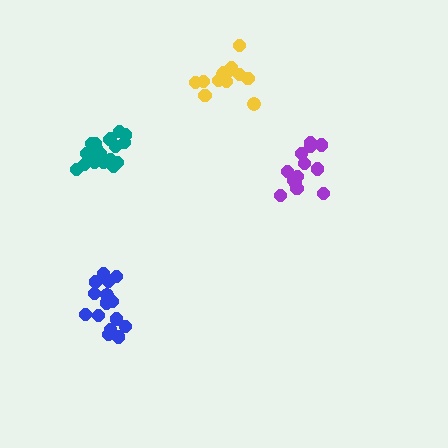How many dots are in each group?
Group 1: 19 dots, Group 2: 13 dots, Group 3: 15 dots, Group 4: 13 dots (60 total).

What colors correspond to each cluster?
The clusters are colored: teal, yellow, blue, purple.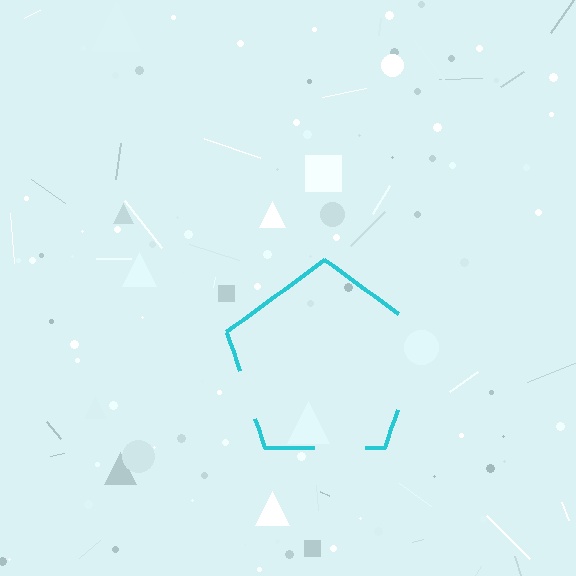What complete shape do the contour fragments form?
The contour fragments form a pentagon.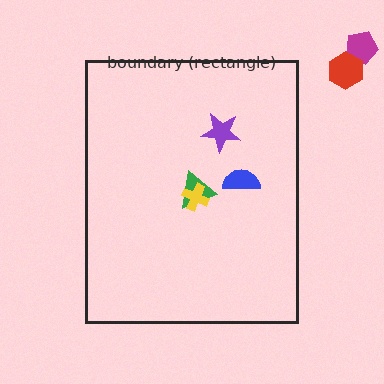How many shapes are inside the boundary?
4 inside, 2 outside.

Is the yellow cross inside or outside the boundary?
Inside.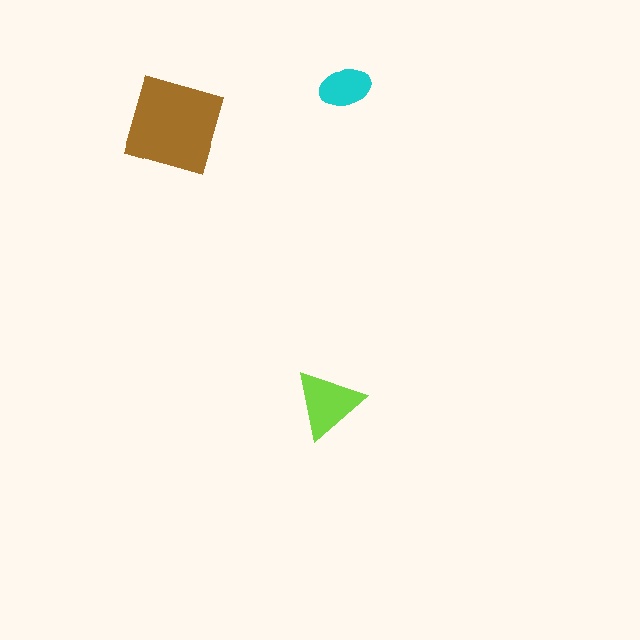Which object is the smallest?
The cyan ellipse.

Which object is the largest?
The brown square.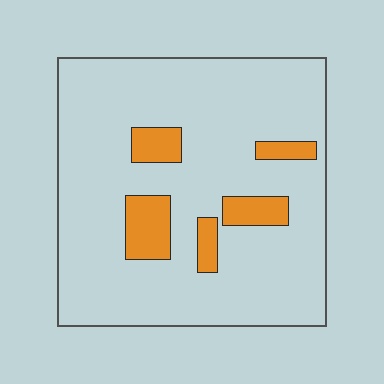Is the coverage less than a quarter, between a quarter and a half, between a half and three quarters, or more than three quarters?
Less than a quarter.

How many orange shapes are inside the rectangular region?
5.